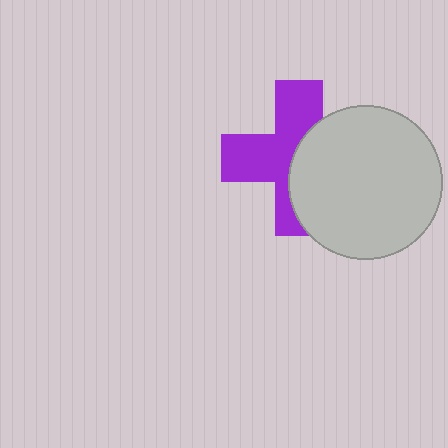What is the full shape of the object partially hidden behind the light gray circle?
The partially hidden object is a purple cross.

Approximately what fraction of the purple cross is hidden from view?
Roughly 45% of the purple cross is hidden behind the light gray circle.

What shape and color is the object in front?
The object in front is a light gray circle.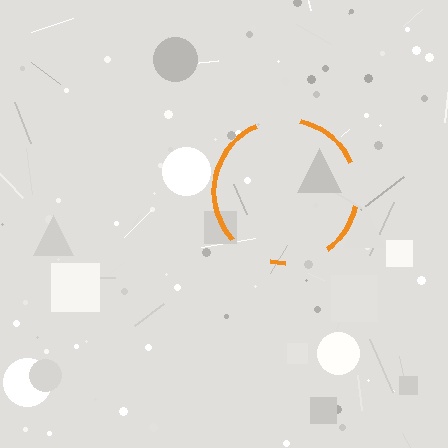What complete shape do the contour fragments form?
The contour fragments form a circle.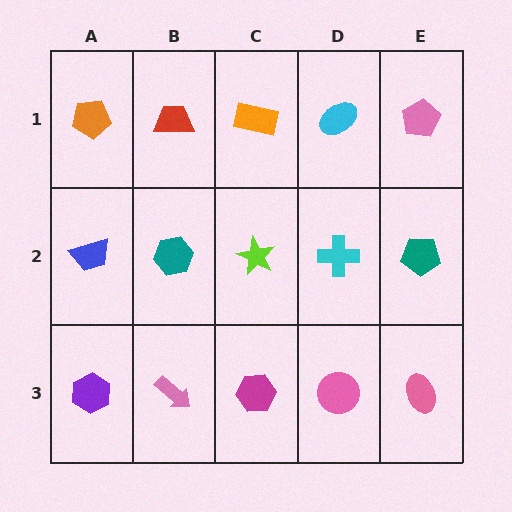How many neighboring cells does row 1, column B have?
3.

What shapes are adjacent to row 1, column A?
A blue trapezoid (row 2, column A), a red trapezoid (row 1, column B).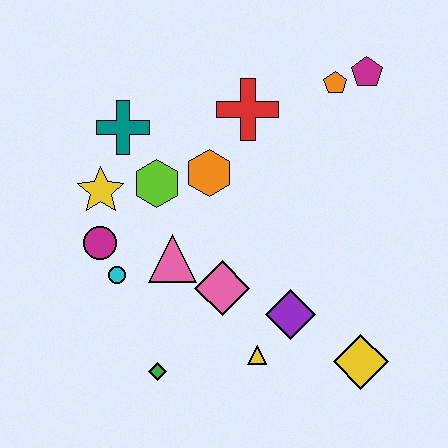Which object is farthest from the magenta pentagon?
The green diamond is farthest from the magenta pentagon.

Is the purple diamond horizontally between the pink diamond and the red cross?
No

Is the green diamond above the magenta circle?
No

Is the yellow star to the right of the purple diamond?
No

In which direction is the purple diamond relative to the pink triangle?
The purple diamond is to the right of the pink triangle.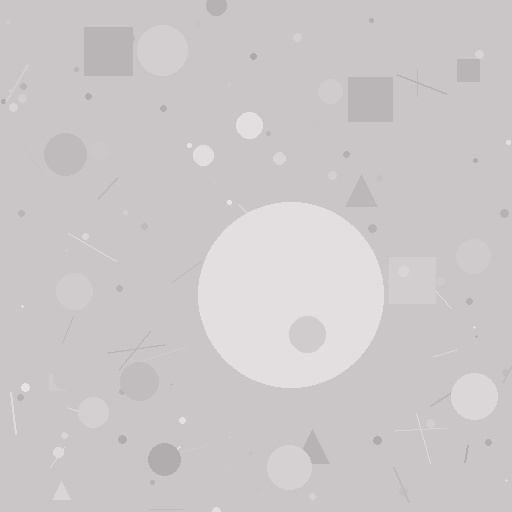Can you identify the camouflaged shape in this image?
The camouflaged shape is a circle.